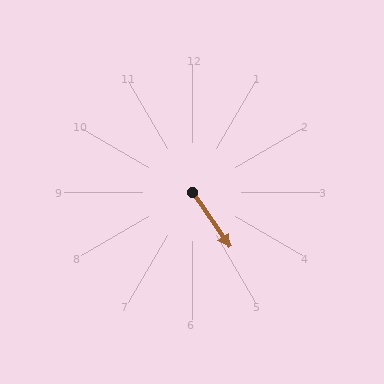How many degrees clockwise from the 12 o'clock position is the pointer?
Approximately 146 degrees.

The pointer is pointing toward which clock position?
Roughly 5 o'clock.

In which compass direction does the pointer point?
Southeast.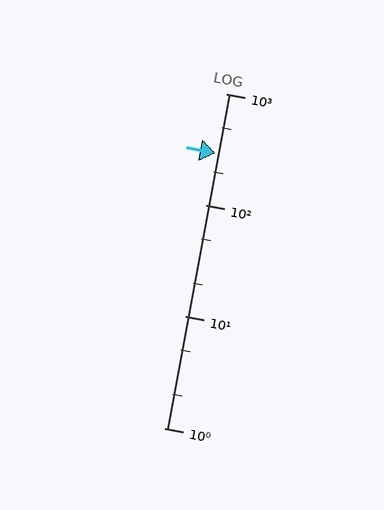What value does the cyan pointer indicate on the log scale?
The pointer indicates approximately 290.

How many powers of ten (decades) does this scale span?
The scale spans 3 decades, from 1 to 1000.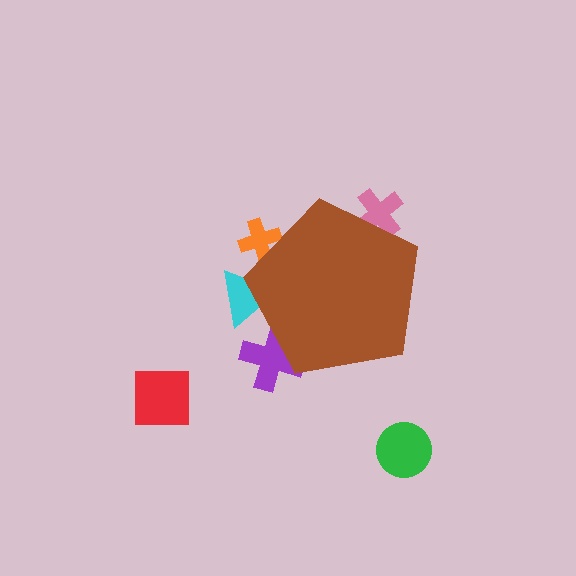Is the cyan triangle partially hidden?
Yes, the cyan triangle is partially hidden behind the brown pentagon.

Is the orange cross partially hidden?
Yes, the orange cross is partially hidden behind the brown pentagon.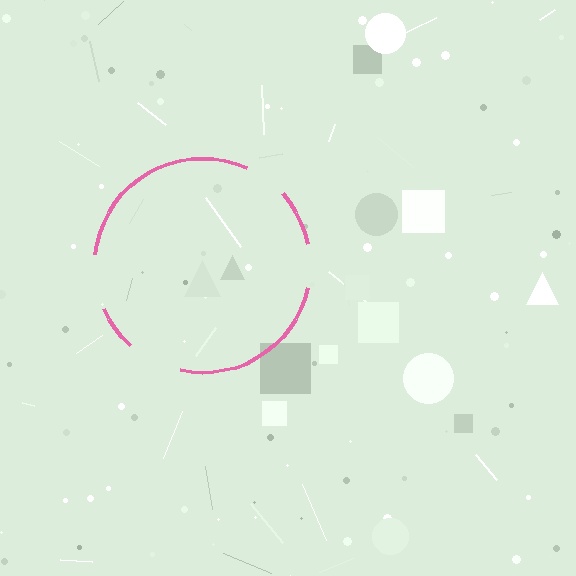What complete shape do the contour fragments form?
The contour fragments form a circle.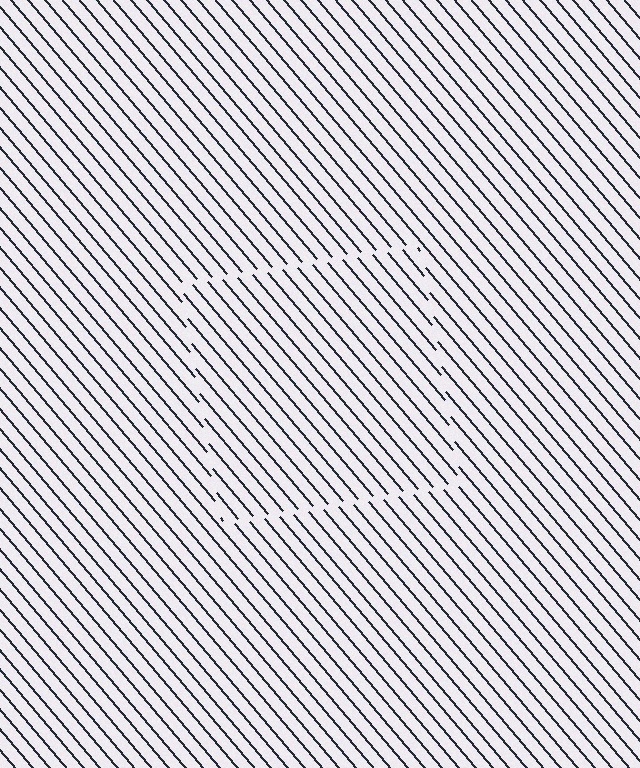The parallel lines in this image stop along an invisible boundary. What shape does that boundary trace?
An illusory square. The interior of the shape contains the same grating, shifted by half a period — the contour is defined by the phase discontinuity where line-ends from the inner and outer gratings abut.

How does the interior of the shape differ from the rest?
The interior of the shape contains the same grating, shifted by half a period — the contour is defined by the phase discontinuity where line-ends from the inner and outer gratings abut.